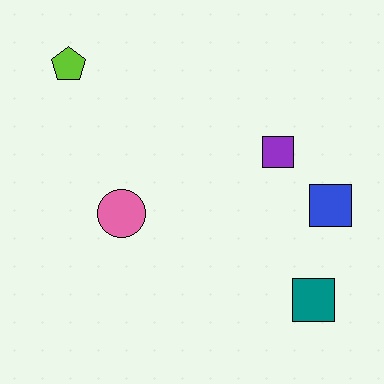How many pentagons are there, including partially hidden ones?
There is 1 pentagon.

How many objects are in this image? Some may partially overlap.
There are 5 objects.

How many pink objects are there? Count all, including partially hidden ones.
There is 1 pink object.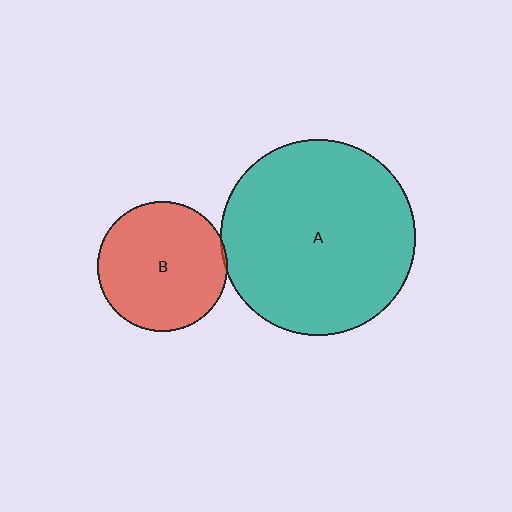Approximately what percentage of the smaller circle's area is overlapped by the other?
Approximately 5%.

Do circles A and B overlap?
Yes.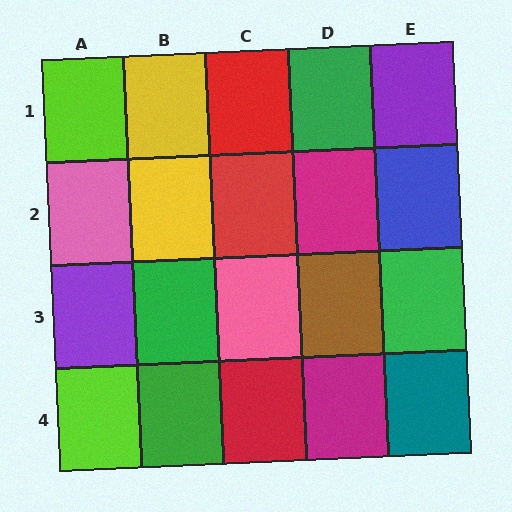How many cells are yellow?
2 cells are yellow.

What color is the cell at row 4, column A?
Lime.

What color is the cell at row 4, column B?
Green.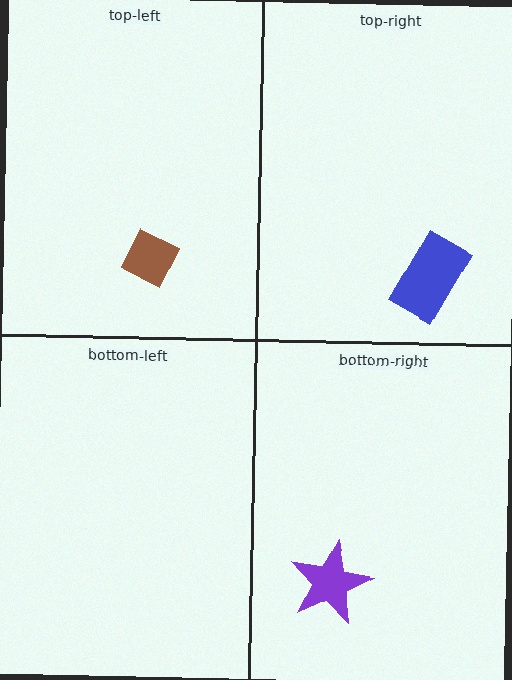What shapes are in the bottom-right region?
The purple star.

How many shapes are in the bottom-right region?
1.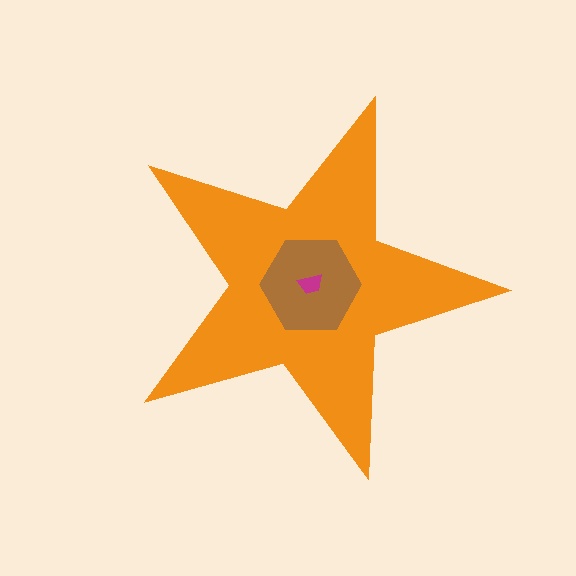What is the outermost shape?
The orange star.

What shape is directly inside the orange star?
The brown hexagon.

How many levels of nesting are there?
3.